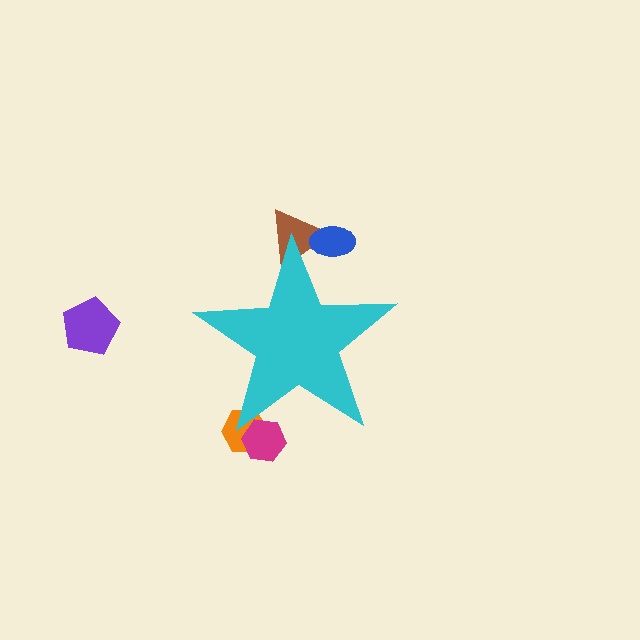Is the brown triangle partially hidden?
Yes, the brown triangle is partially hidden behind the cyan star.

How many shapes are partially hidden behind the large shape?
4 shapes are partially hidden.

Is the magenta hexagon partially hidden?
Yes, the magenta hexagon is partially hidden behind the cyan star.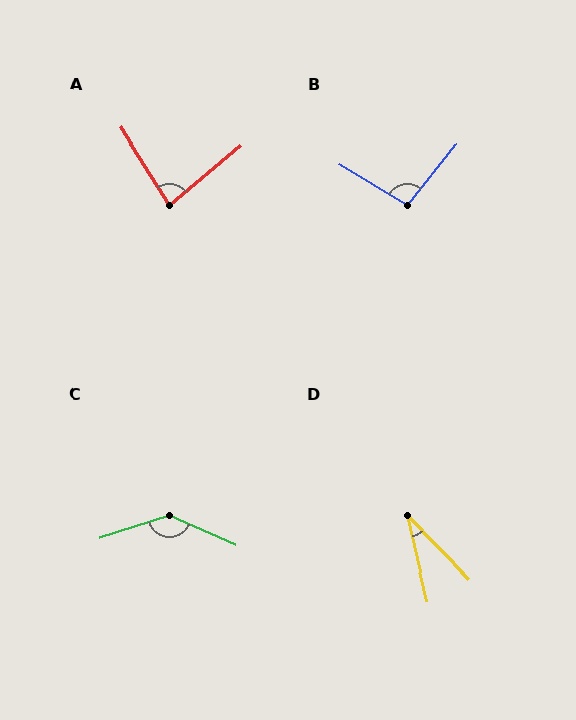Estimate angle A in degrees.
Approximately 83 degrees.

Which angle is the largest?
C, at approximately 139 degrees.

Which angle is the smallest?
D, at approximately 30 degrees.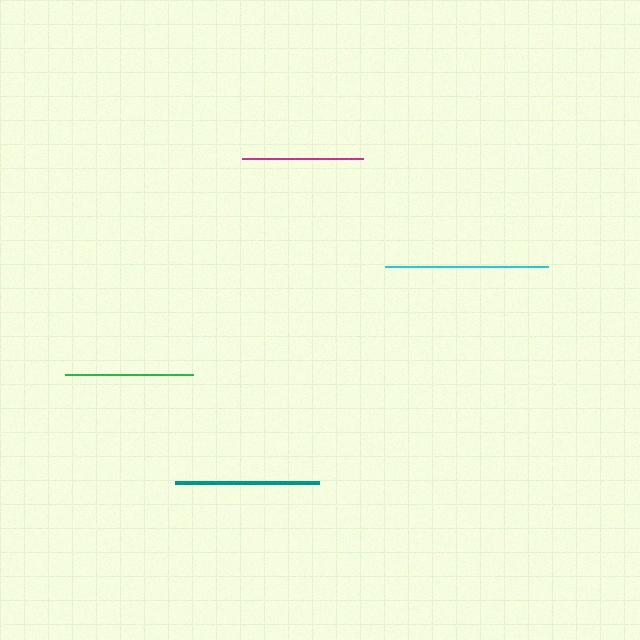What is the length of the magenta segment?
The magenta segment is approximately 121 pixels long.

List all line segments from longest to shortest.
From longest to shortest: cyan, teal, green, magenta.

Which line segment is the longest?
The cyan line is the longest at approximately 163 pixels.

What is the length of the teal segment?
The teal segment is approximately 144 pixels long.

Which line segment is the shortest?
The magenta line is the shortest at approximately 121 pixels.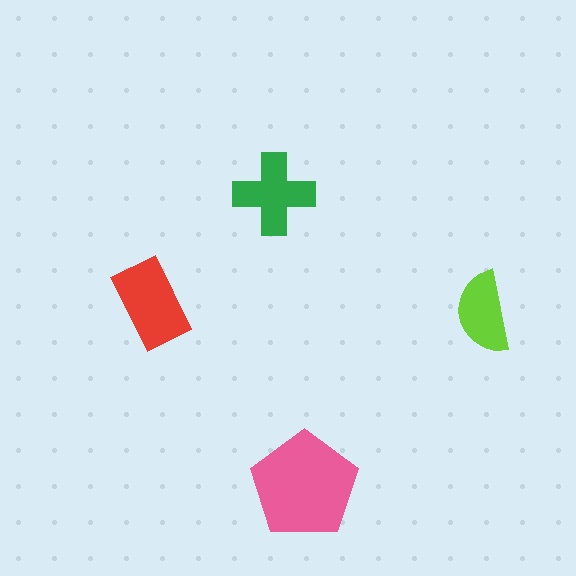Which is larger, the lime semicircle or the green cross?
The green cross.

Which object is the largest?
The pink pentagon.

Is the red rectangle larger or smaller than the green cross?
Larger.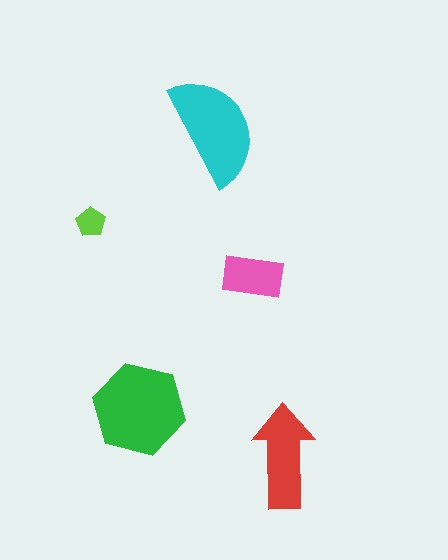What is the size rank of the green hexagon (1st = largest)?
1st.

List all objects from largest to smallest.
The green hexagon, the cyan semicircle, the red arrow, the pink rectangle, the lime pentagon.